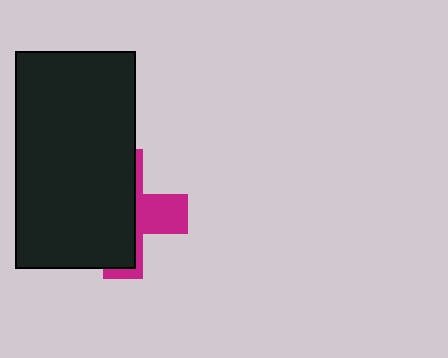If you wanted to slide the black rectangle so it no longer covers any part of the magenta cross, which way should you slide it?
Slide it left — that is the most direct way to separate the two shapes.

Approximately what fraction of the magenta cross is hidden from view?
Roughly 65% of the magenta cross is hidden behind the black rectangle.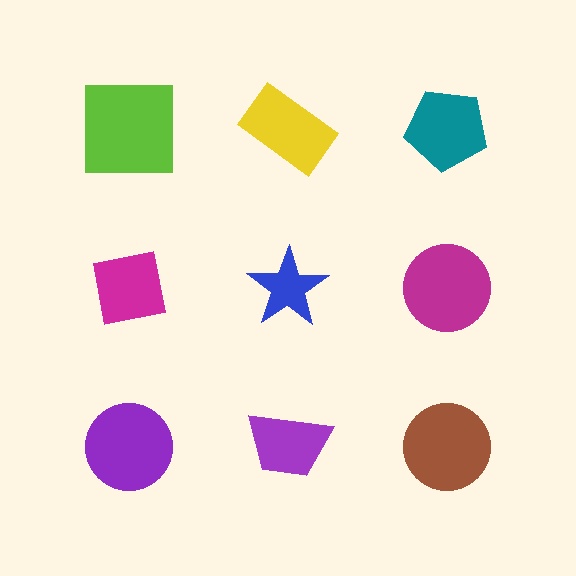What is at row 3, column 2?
A purple trapezoid.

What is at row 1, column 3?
A teal pentagon.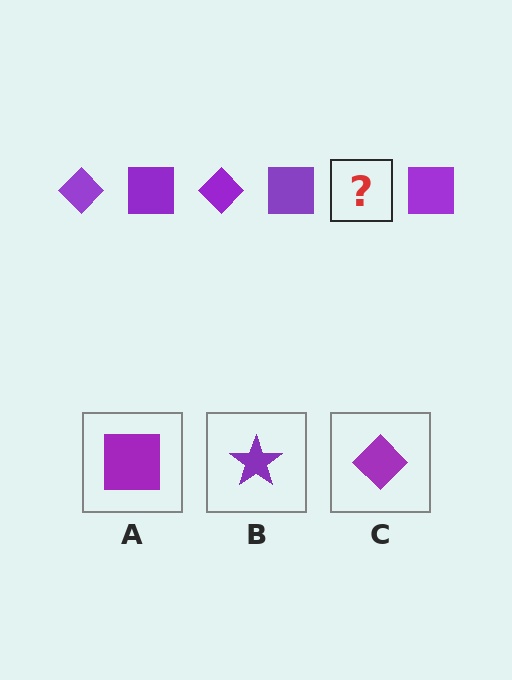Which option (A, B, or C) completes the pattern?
C.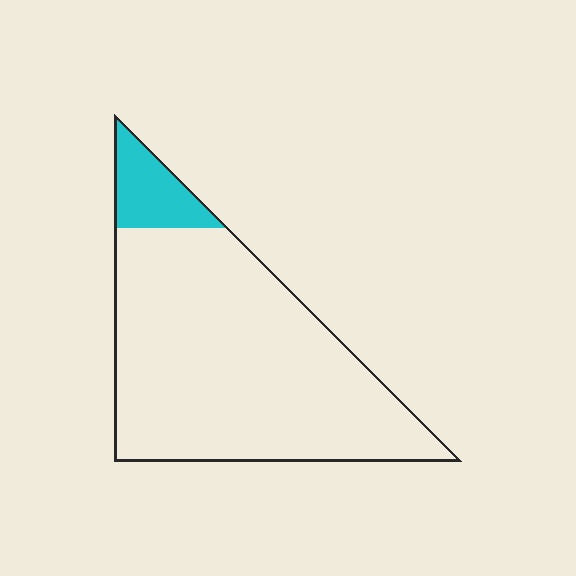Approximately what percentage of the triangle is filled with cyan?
Approximately 10%.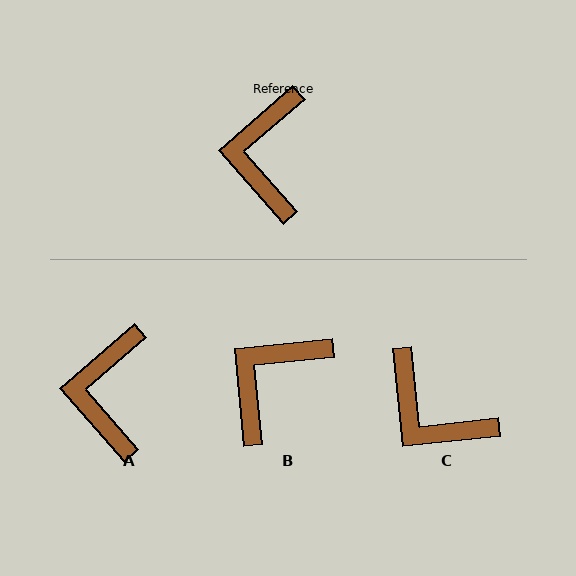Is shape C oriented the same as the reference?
No, it is off by about 55 degrees.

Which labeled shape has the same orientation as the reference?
A.